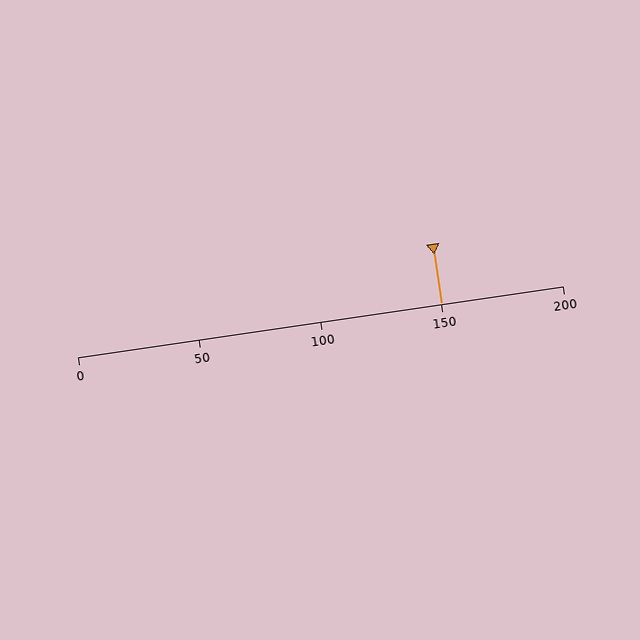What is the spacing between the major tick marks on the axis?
The major ticks are spaced 50 apart.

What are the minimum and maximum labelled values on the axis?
The axis runs from 0 to 200.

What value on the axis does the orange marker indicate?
The marker indicates approximately 150.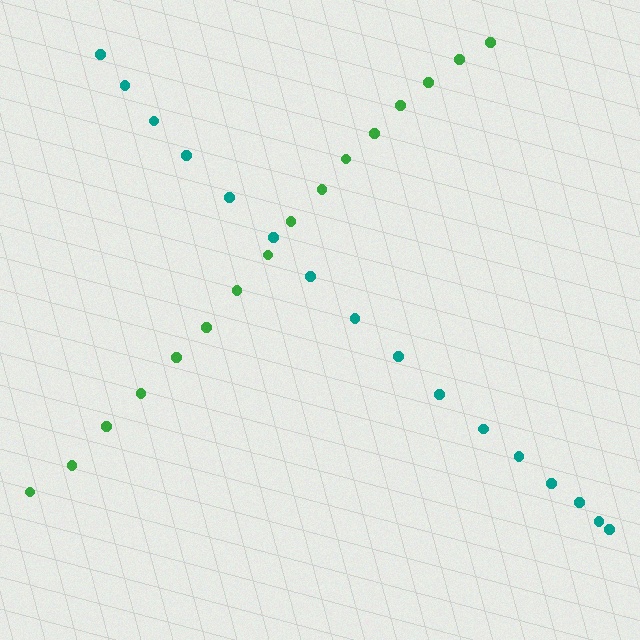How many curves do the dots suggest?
There are 2 distinct paths.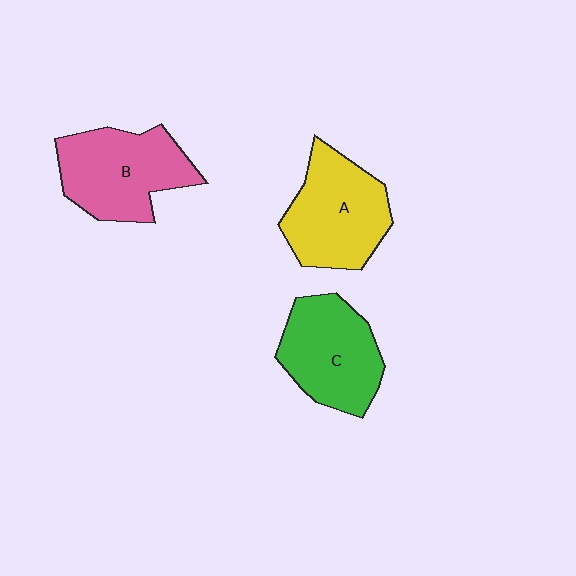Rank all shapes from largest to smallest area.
From largest to smallest: B (pink), A (yellow), C (green).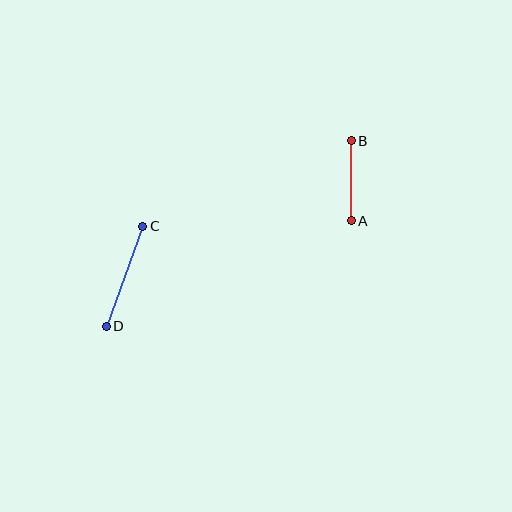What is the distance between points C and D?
The distance is approximately 106 pixels.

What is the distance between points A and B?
The distance is approximately 80 pixels.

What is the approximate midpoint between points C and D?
The midpoint is at approximately (124, 276) pixels.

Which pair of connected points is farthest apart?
Points C and D are farthest apart.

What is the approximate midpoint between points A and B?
The midpoint is at approximately (351, 181) pixels.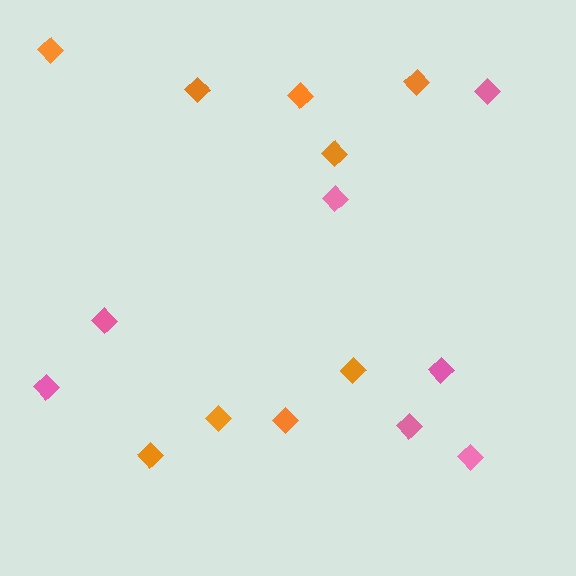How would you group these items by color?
There are 2 groups: one group of orange diamonds (9) and one group of pink diamonds (7).